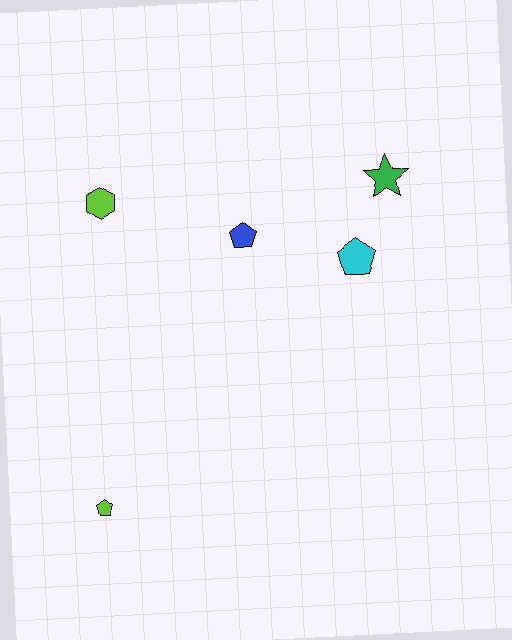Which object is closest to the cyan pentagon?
The green star is closest to the cyan pentagon.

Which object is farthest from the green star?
The lime pentagon is farthest from the green star.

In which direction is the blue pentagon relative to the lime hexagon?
The blue pentagon is to the right of the lime hexagon.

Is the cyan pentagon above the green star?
No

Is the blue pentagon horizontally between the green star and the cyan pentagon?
No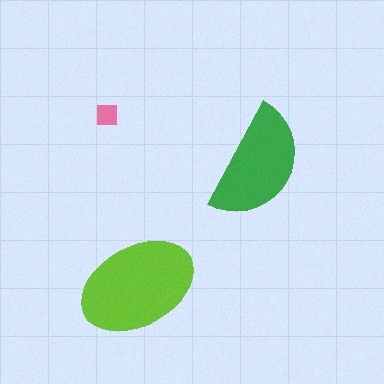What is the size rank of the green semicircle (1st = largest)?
2nd.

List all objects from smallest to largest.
The pink square, the green semicircle, the lime ellipse.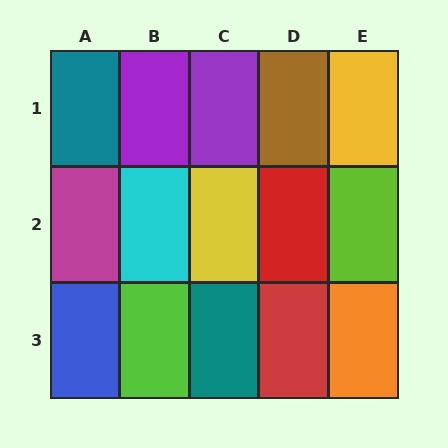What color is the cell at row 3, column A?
Blue.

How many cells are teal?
2 cells are teal.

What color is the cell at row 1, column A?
Teal.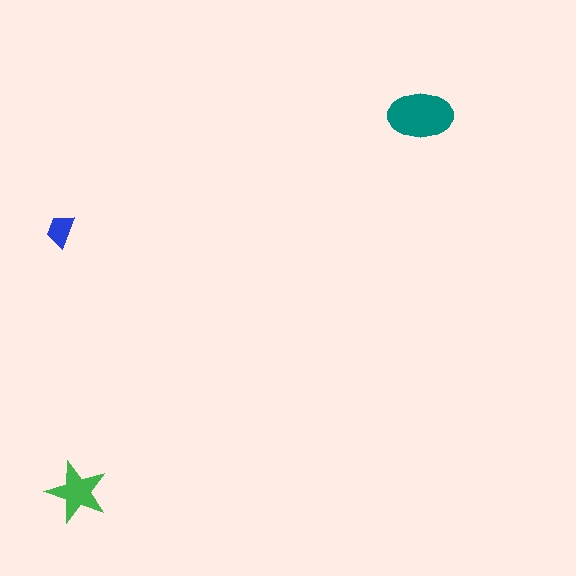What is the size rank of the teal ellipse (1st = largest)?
1st.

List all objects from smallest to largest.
The blue trapezoid, the green star, the teal ellipse.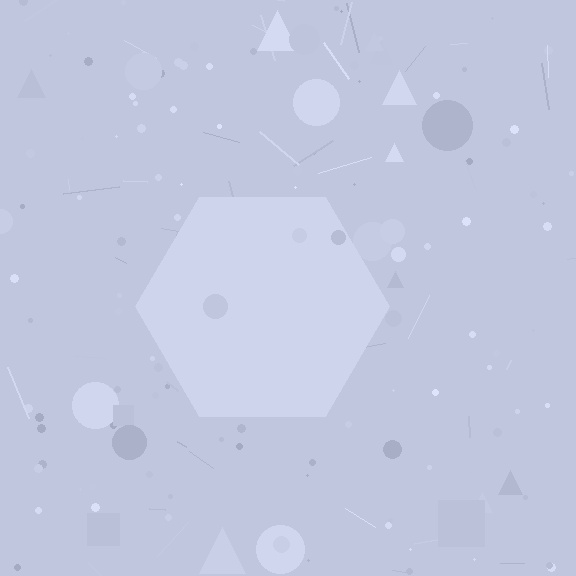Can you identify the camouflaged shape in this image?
The camouflaged shape is a hexagon.